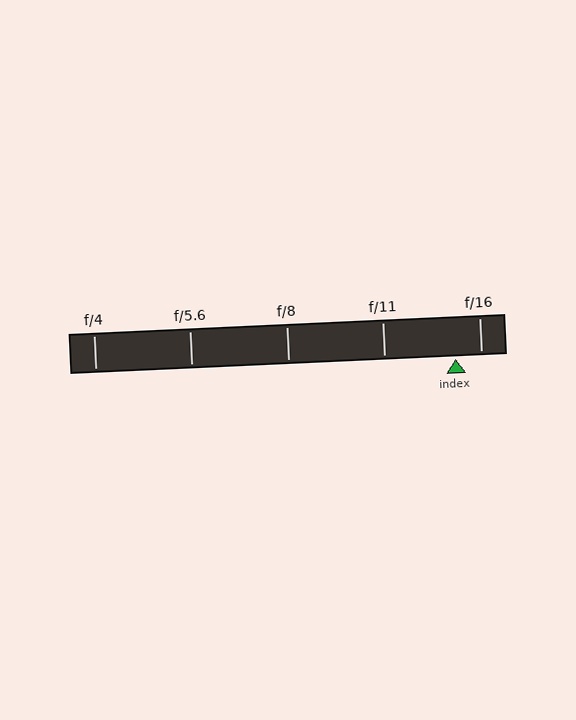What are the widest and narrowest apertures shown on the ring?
The widest aperture shown is f/4 and the narrowest is f/16.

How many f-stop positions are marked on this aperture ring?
There are 5 f-stop positions marked.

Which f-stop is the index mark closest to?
The index mark is closest to f/16.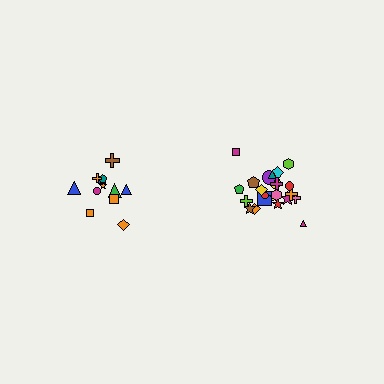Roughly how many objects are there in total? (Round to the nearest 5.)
Roughly 35 objects in total.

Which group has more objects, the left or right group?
The right group.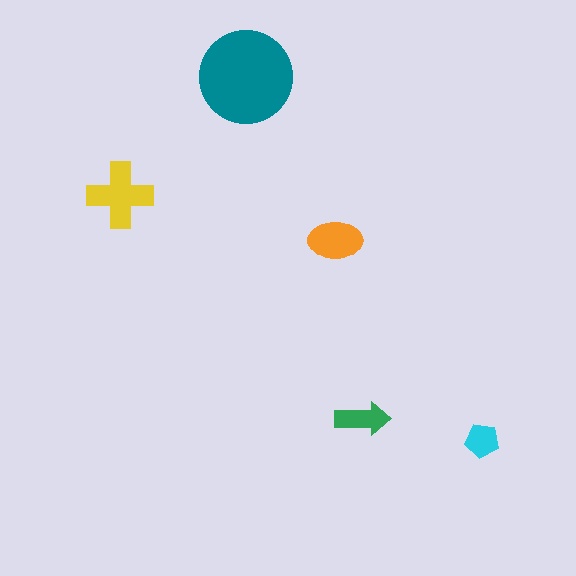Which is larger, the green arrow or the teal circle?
The teal circle.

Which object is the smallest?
The cyan pentagon.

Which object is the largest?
The teal circle.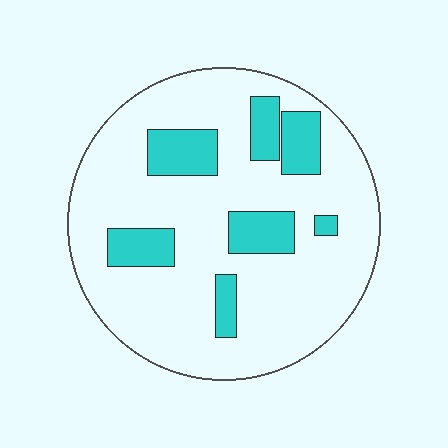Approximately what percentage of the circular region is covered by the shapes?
Approximately 20%.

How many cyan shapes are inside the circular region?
7.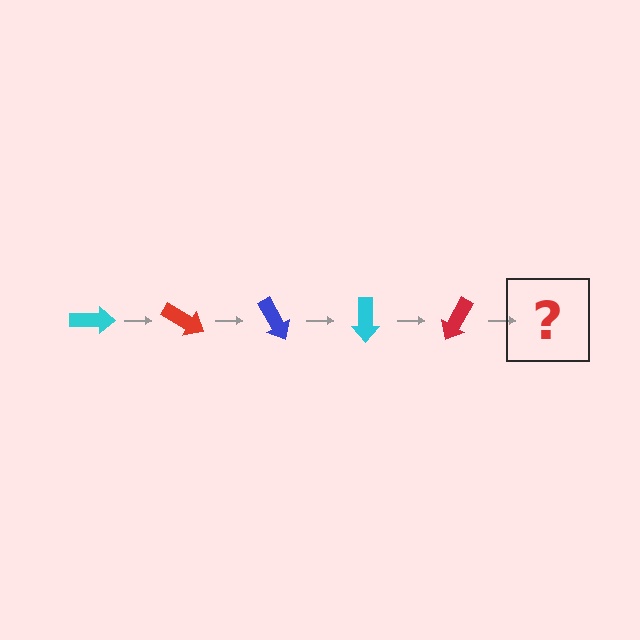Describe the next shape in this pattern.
It should be a blue arrow, rotated 150 degrees from the start.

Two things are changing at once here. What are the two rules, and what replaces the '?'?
The two rules are that it rotates 30 degrees each step and the color cycles through cyan, red, and blue. The '?' should be a blue arrow, rotated 150 degrees from the start.